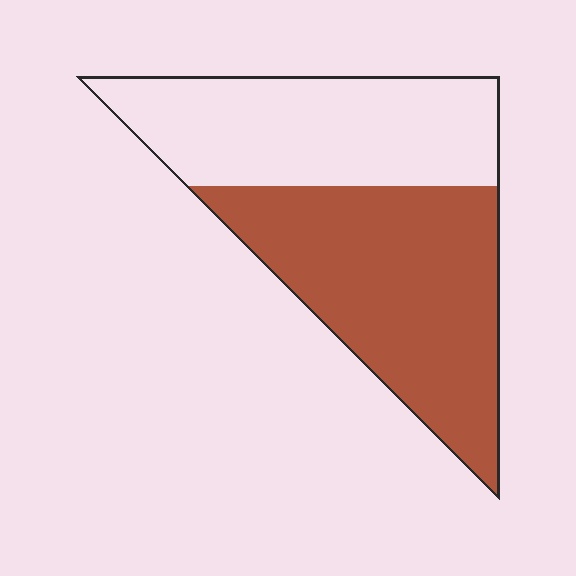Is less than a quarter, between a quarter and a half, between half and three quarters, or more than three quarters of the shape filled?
Between half and three quarters.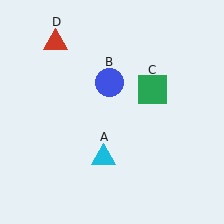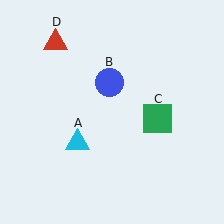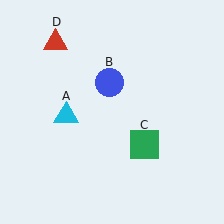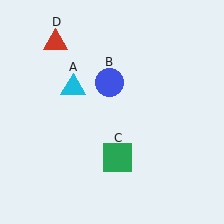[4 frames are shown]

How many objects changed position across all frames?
2 objects changed position: cyan triangle (object A), green square (object C).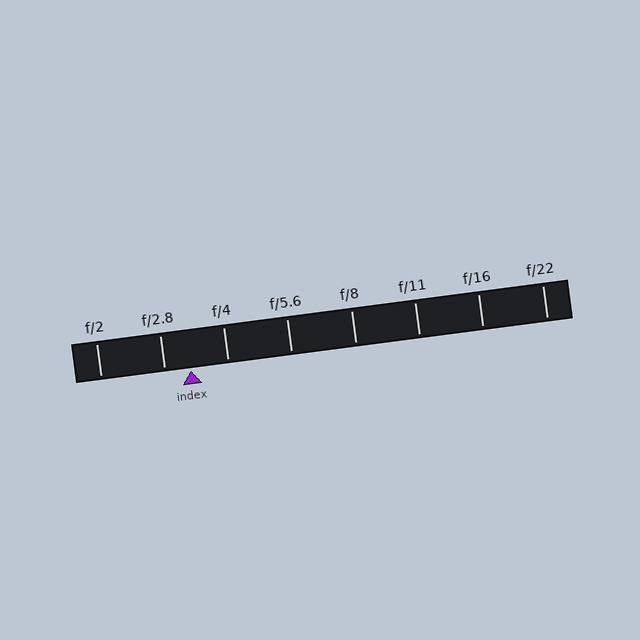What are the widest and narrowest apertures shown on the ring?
The widest aperture shown is f/2 and the narrowest is f/22.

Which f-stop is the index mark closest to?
The index mark is closest to f/2.8.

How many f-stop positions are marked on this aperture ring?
There are 8 f-stop positions marked.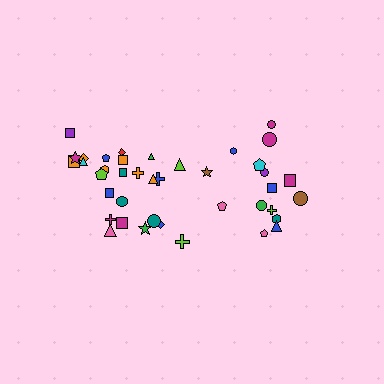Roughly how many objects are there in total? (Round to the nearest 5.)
Roughly 40 objects in total.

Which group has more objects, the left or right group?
The left group.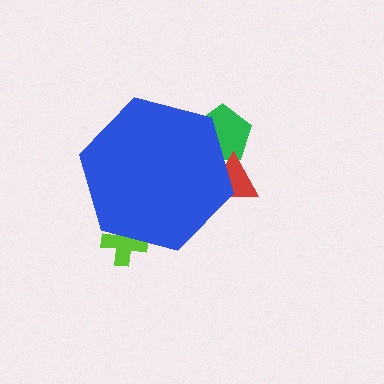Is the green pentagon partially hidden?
Yes, the green pentagon is partially hidden behind the blue hexagon.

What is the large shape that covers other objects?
A blue hexagon.